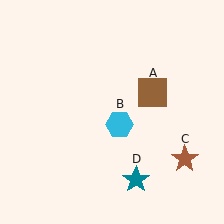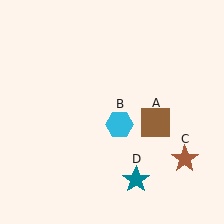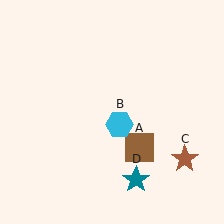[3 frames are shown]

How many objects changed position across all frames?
1 object changed position: brown square (object A).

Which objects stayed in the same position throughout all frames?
Cyan hexagon (object B) and brown star (object C) and teal star (object D) remained stationary.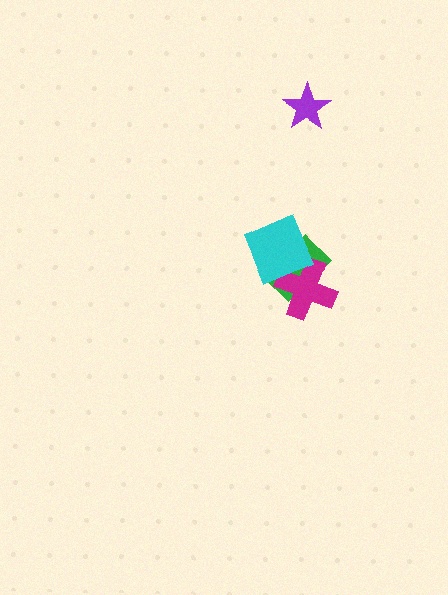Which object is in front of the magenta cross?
The cyan square is in front of the magenta cross.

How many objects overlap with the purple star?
0 objects overlap with the purple star.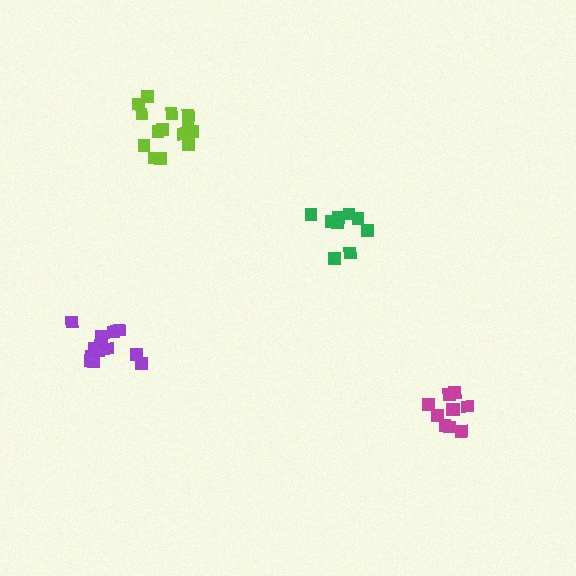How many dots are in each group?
Group 1: 9 dots, Group 2: 14 dots, Group 3: 14 dots, Group 4: 10 dots (47 total).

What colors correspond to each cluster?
The clusters are colored: green, lime, purple, magenta.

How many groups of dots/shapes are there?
There are 4 groups.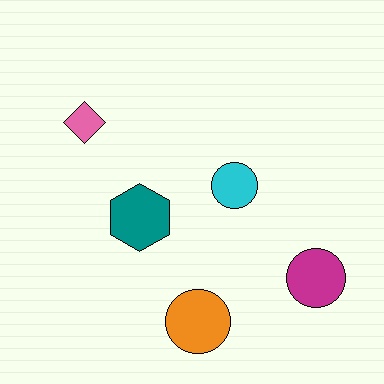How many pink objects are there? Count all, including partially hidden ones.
There is 1 pink object.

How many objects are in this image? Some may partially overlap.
There are 5 objects.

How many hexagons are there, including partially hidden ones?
There is 1 hexagon.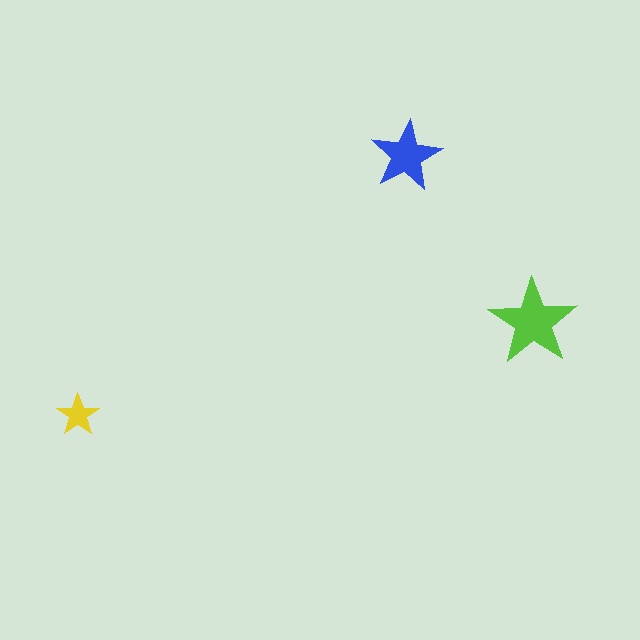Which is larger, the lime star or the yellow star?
The lime one.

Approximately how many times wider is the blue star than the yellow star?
About 1.5 times wider.